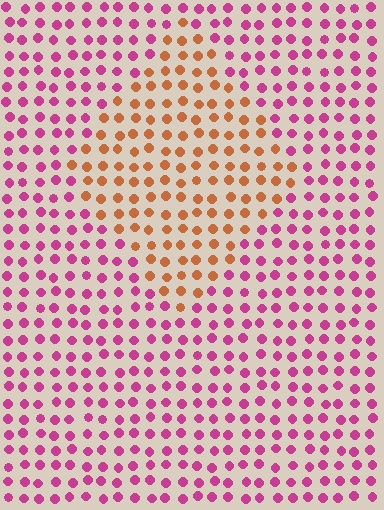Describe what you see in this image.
The image is filled with small magenta elements in a uniform arrangement. A diamond-shaped region is visible where the elements are tinted to a slightly different hue, forming a subtle color boundary.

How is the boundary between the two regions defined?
The boundary is defined purely by a slight shift in hue (about 58 degrees). Spacing, size, and orientation are identical on both sides.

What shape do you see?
I see a diamond.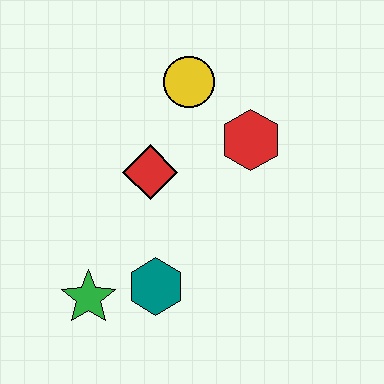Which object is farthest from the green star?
The yellow circle is farthest from the green star.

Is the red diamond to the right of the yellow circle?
No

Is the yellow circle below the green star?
No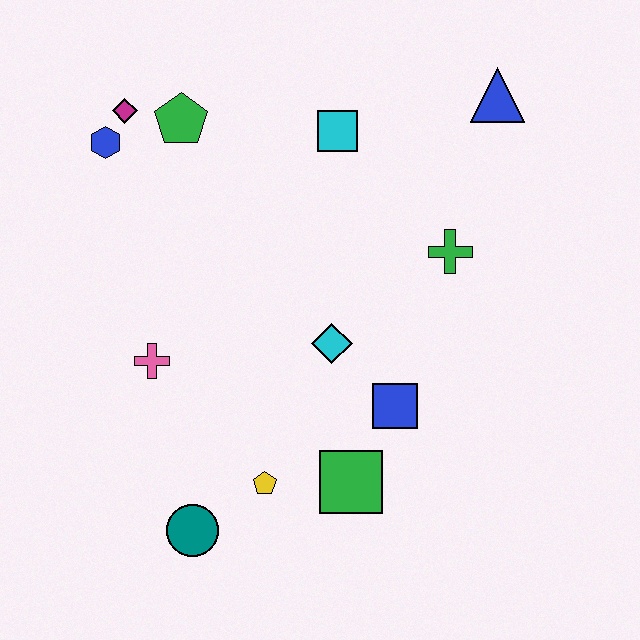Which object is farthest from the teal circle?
The blue triangle is farthest from the teal circle.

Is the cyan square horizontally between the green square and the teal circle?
Yes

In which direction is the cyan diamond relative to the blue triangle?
The cyan diamond is below the blue triangle.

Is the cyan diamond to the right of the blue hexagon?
Yes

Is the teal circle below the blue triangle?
Yes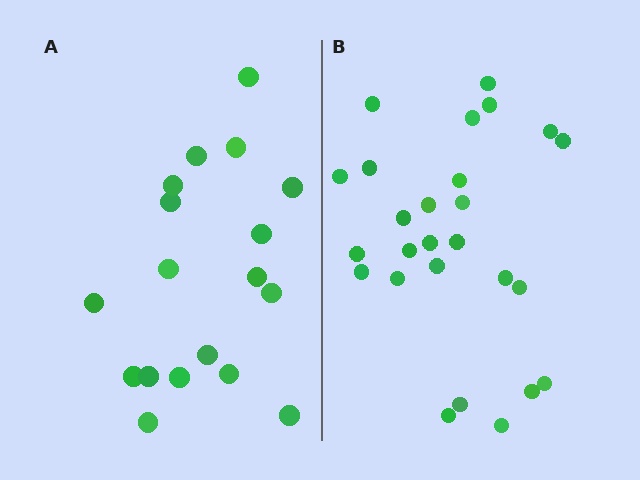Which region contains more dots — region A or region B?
Region B (the right region) has more dots.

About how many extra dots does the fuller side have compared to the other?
Region B has roughly 8 or so more dots than region A.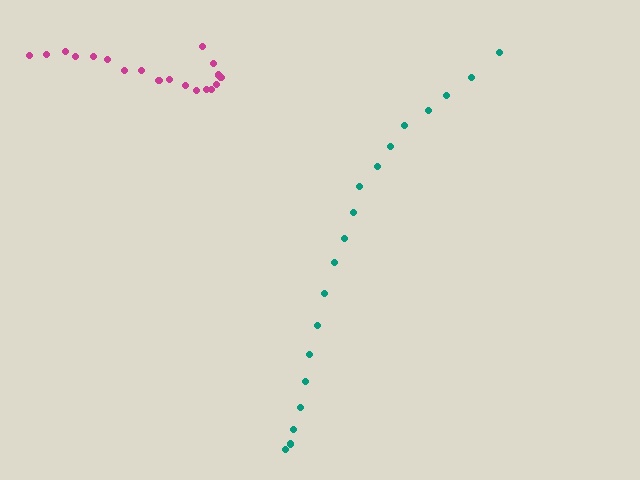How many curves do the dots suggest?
There are 2 distinct paths.